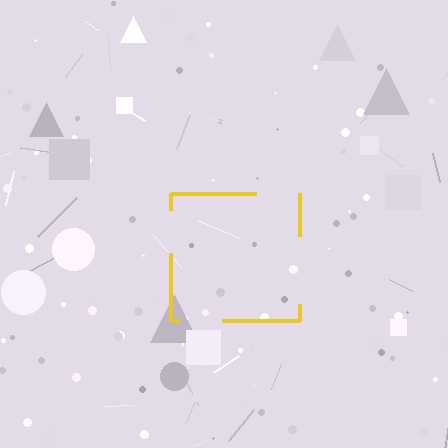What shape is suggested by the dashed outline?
The dashed outline suggests a square.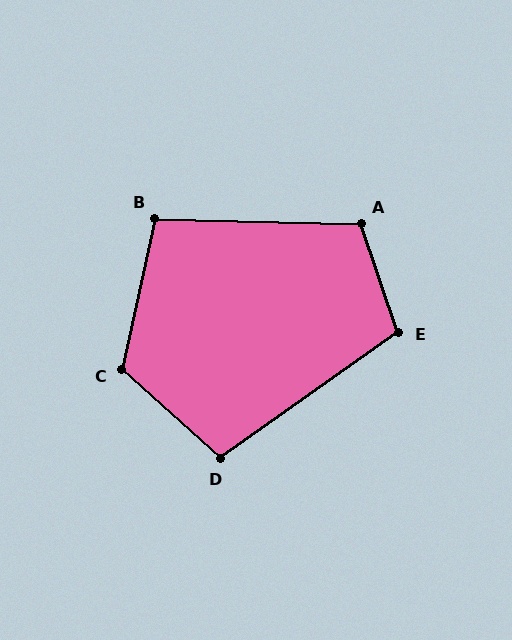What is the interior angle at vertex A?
Approximately 110 degrees (obtuse).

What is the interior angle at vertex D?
Approximately 103 degrees (obtuse).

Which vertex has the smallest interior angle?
B, at approximately 101 degrees.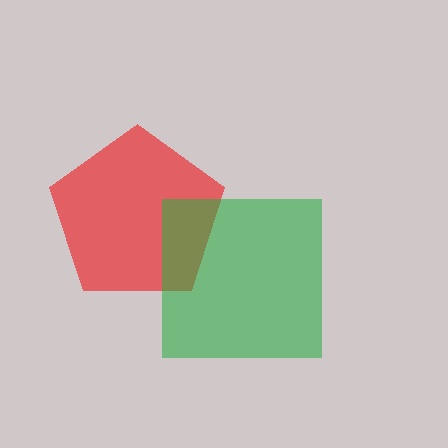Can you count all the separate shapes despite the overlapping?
Yes, there are 2 separate shapes.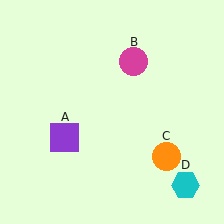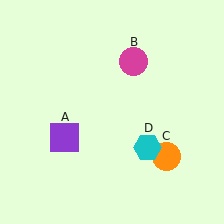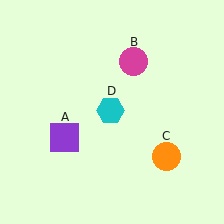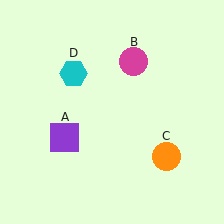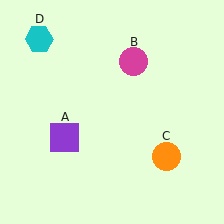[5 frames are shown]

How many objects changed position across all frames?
1 object changed position: cyan hexagon (object D).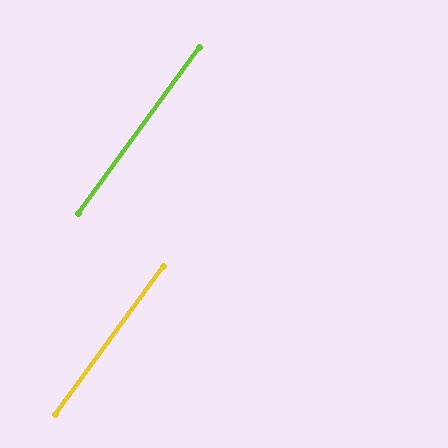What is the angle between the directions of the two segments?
Approximately 0 degrees.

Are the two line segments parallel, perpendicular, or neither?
Parallel — their directions differ by only 0.1°.